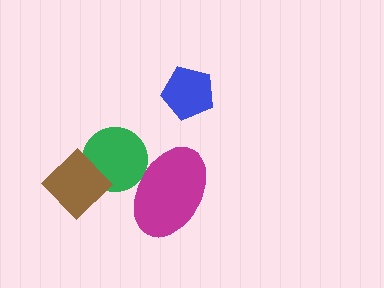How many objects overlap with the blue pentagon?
0 objects overlap with the blue pentagon.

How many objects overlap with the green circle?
2 objects overlap with the green circle.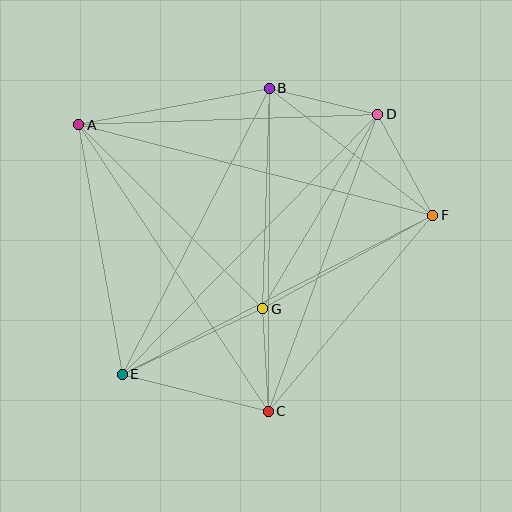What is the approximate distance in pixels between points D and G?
The distance between D and G is approximately 226 pixels.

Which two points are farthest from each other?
Points A and F are farthest from each other.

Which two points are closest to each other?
Points C and G are closest to each other.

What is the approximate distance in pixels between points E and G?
The distance between E and G is approximately 155 pixels.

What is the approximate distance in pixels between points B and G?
The distance between B and G is approximately 221 pixels.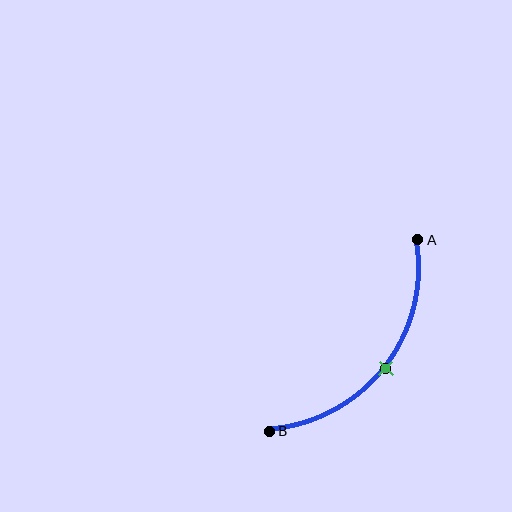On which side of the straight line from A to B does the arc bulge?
The arc bulges below and to the right of the straight line connecting A and B.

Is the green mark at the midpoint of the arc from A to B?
Yes. The green mark lies on the arc at equal arc-length from both A and B — it is the arc midpoint.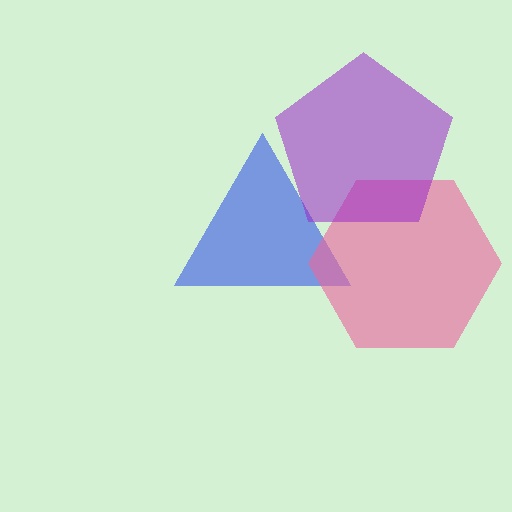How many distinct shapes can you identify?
There are 3 distinct shapes: a blue triangle, a pink hexagon, a purple pentagon.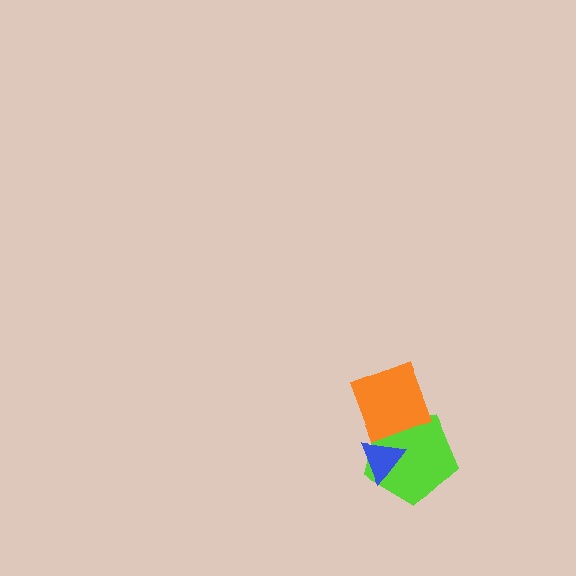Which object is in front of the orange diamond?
The blue triangle is in front of the orange diamond.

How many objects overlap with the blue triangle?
2 objects overlap with the blue triangle.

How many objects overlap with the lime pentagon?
2 objects overlap with the lime pentagon.